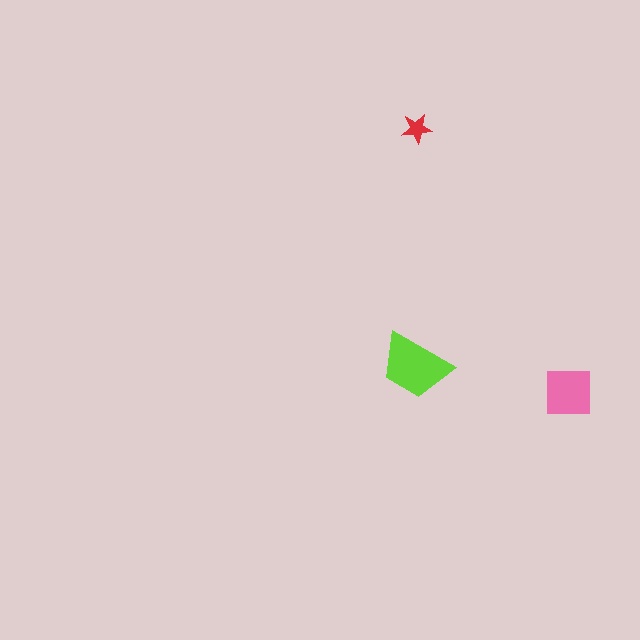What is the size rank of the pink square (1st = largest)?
2nd.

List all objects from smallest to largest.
The red star, the pink square, the lime trapezoid.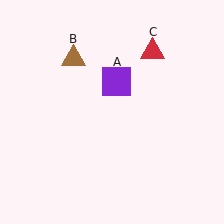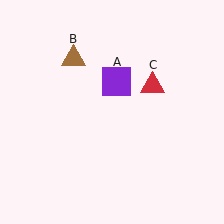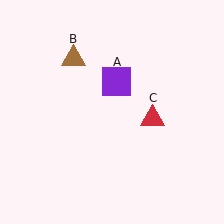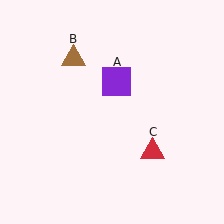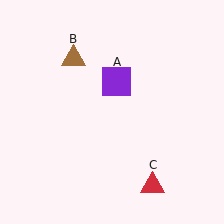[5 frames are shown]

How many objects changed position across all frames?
1 object changed position: red triangle (object C).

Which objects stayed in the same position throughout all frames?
Purple square (object A) and brown triangle (object B) remained stationary.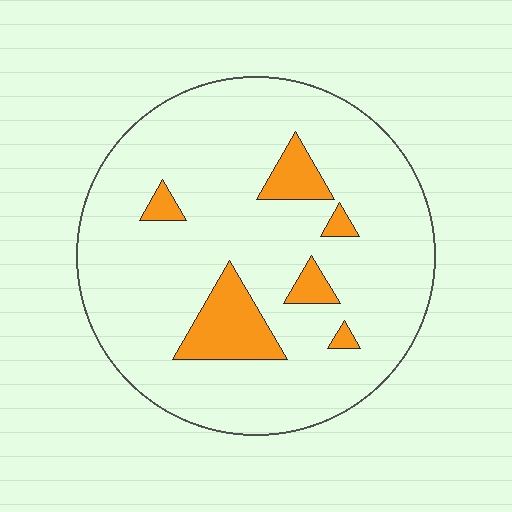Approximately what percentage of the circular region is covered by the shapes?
Approximately 10%.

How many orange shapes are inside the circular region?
6.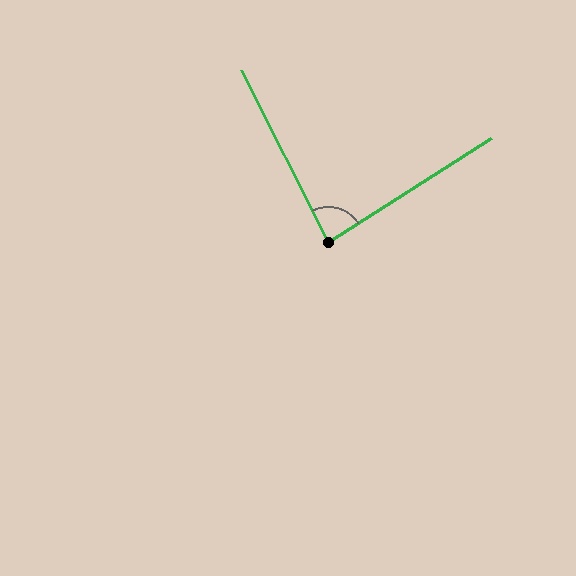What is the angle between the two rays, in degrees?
Approximately 84 degrees.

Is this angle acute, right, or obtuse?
It is acute.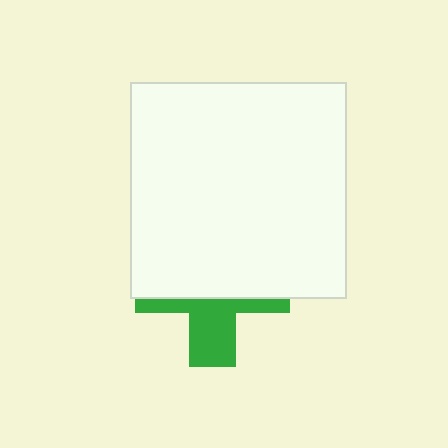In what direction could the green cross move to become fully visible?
The green cross could move down. That would shift it out from behind the white square entirely.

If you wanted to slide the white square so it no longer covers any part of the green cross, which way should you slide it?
Slide it up — that is the most direct way to separate the two shapes.